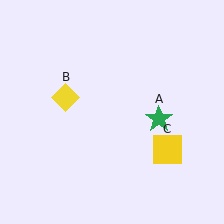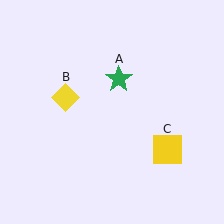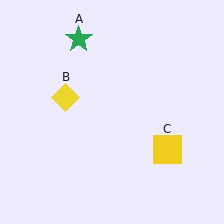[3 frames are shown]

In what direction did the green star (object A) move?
The green star (object A) moved up and to the left.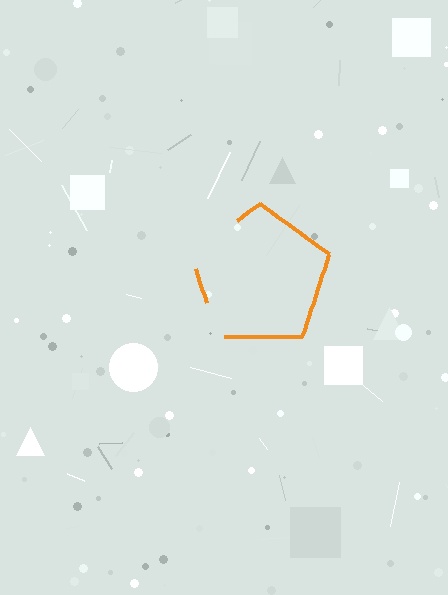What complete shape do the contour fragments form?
The contour fragments form a pentagon.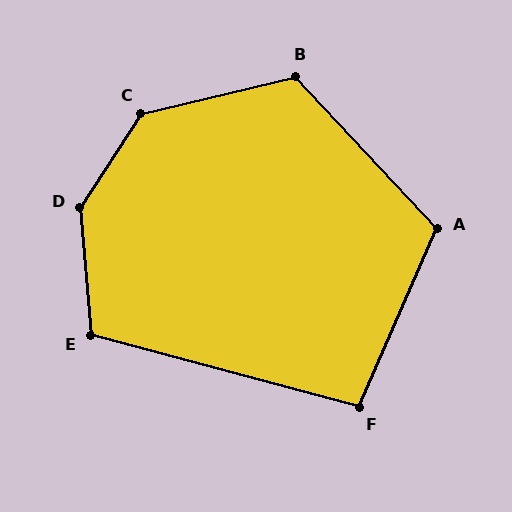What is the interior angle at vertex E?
Approximately 110 degrees (obtuse).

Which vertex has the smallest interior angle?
F, at approximately 99 degrees.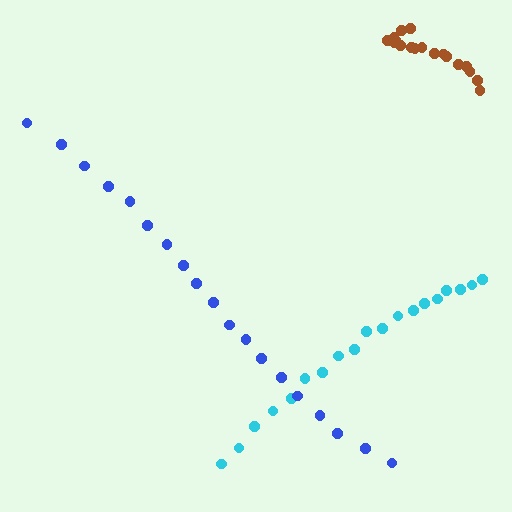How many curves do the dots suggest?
There are 3 distinct paths.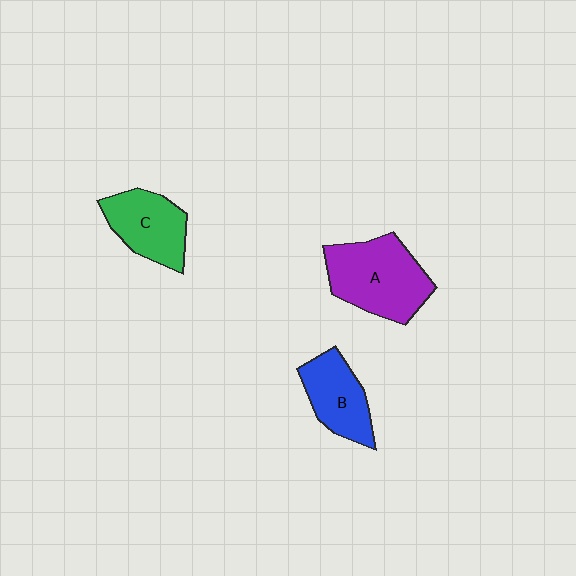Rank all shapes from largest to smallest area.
From largest to smallest: A (purple), C (green), B (blue).